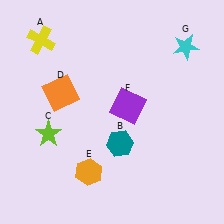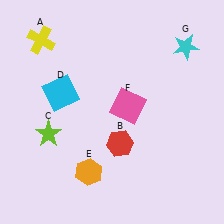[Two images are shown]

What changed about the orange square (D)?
In Image 1, D is orange. In Image 2, it changed to cyan.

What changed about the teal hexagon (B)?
In Image 1, B is teal. In Image 2, it changed to red.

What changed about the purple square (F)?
In Image 1, F is purple. In Image 2, it changed to pink.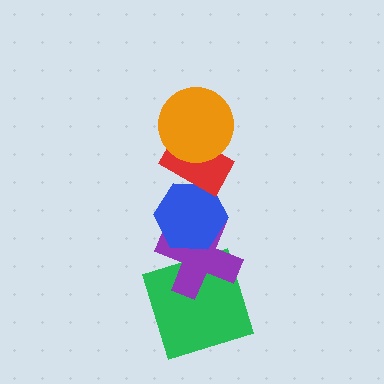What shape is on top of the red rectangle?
The orange circle is on top of the red rectangle.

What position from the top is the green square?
The green square is 5th from the top.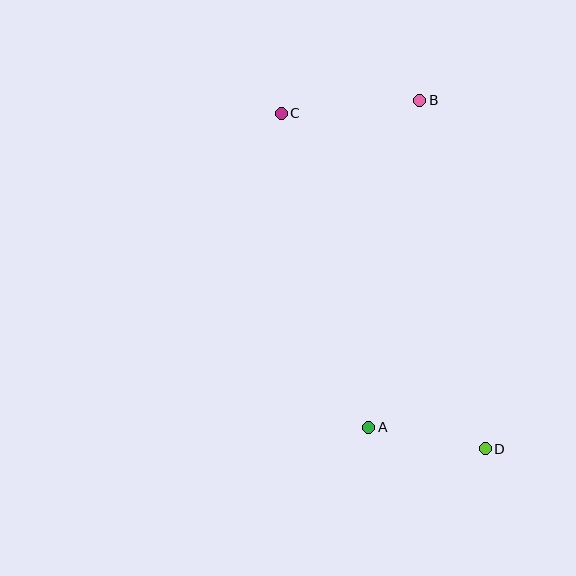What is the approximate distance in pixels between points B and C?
The distance between B and C is approximately 140 pixels.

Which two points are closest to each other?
Points A and D are closest to each other.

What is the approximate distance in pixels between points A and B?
The distance between A and B is approximately 331 pixels.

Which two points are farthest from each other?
Points C and D are farthest from each other.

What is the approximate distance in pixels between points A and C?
The distance between A and C is approximately 326 pixels.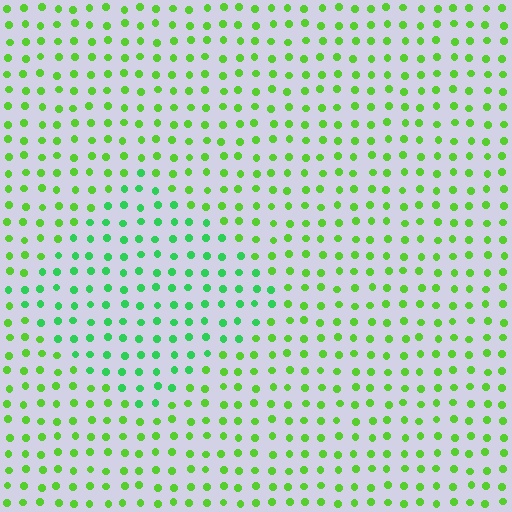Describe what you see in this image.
The image is filled with small lime elements in a uniform arrangement. A diamond-shaped region is visible where the elements are tinted to a slightly different hue, forming a subtle color boundary.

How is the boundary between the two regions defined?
The boundary is defined purely by a slight shift in hue (about 30 degrees). Spacing, size, and orientation are identical on both sides.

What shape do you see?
I see a diamond.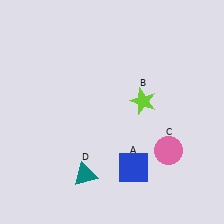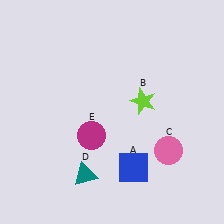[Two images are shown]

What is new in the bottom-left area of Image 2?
A magenta circle (E) was added in the bottom-left area of Image 2.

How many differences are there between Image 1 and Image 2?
There is 1 difference between the two images.